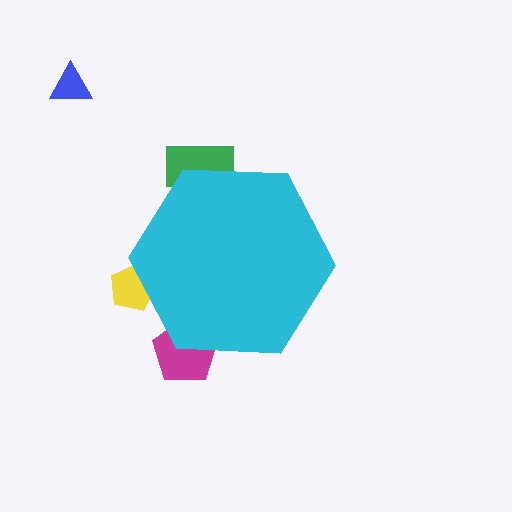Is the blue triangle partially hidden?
No, the blue triangle is fully visible.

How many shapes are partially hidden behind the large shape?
3 shapes are partially hidden.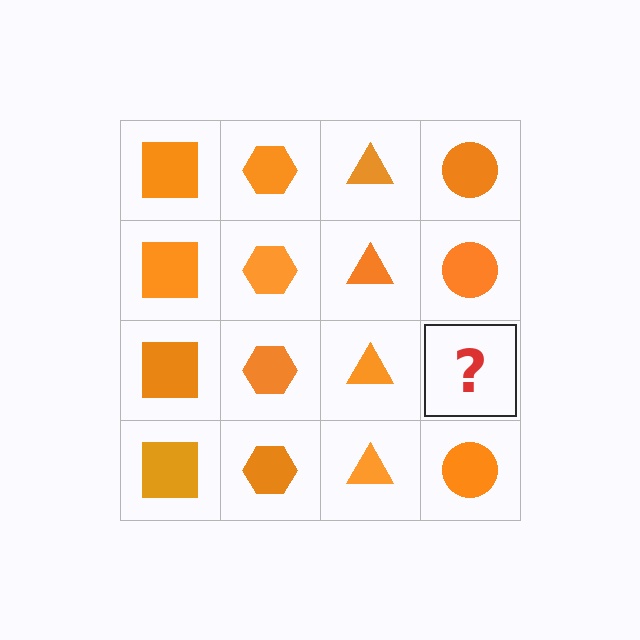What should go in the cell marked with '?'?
The missing cell should contain an orange circle.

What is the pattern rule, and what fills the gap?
The rule is that each column has a consistent shape. The gap should be filled with an orange circle.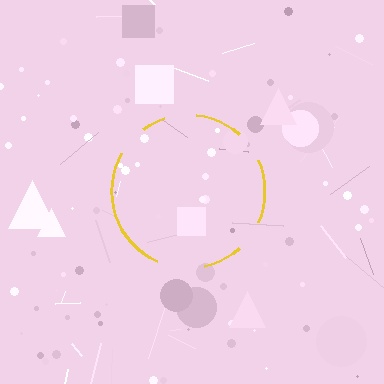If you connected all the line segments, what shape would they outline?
They would outline a circle.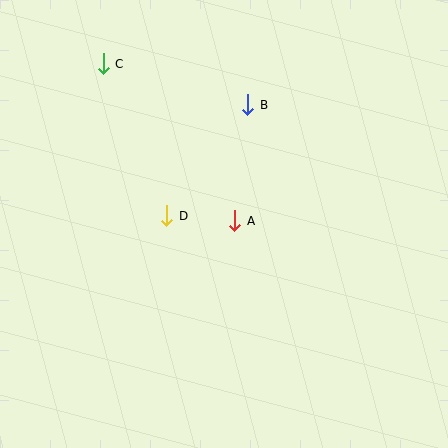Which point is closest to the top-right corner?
Point B is closest to the top-right corner.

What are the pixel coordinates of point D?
Point D is at (167, 216).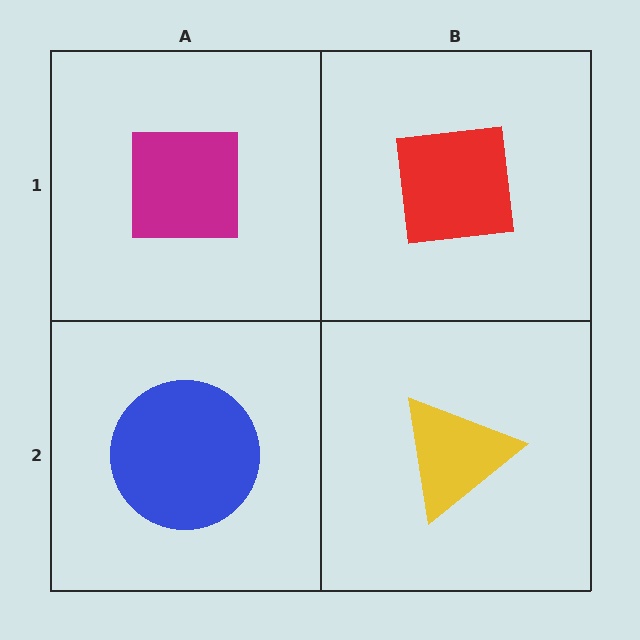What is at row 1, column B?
A red square.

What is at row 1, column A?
A magenta square.